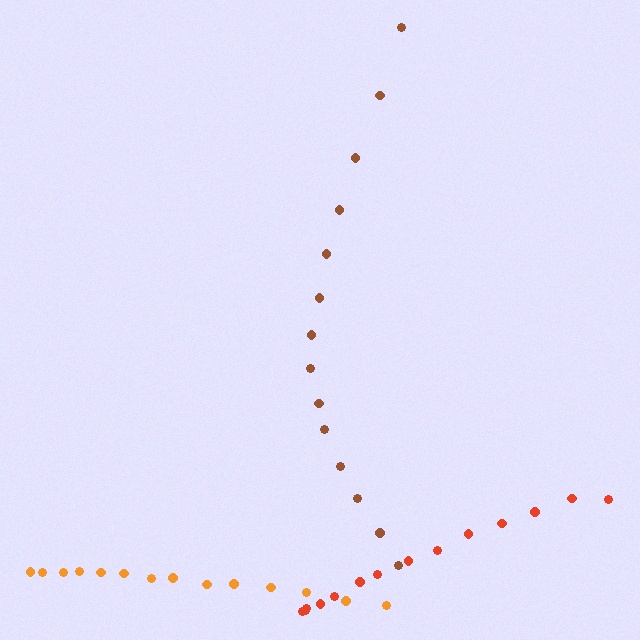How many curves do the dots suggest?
There are 3 distinct paths.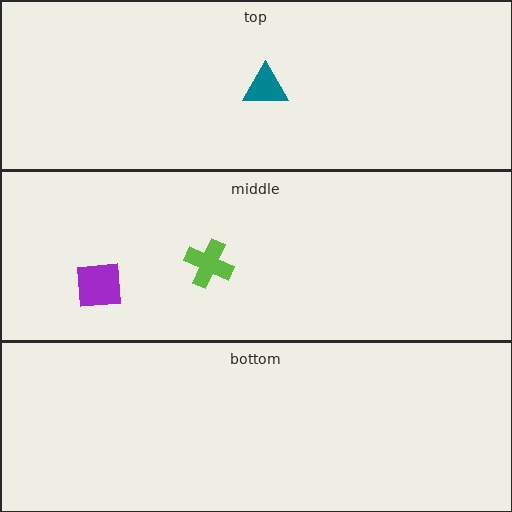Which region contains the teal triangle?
The top region.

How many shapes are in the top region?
1.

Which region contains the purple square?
The middle region.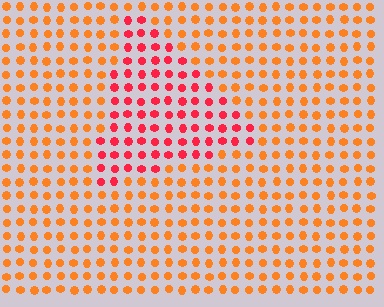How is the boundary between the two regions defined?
The boundary is defined purely by a slight shift in hue (about 36 degrees). Spacing, size, and orientation are identical on both sides.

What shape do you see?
I see a triangle.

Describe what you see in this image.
The image is filled with small orange elements in a uniform arrangement. A triangle-shaped region is visible where the elements are tinted to a slightly different hue, forming a subtle color boundary.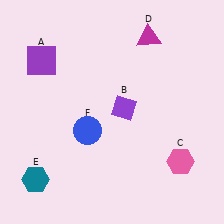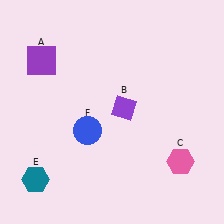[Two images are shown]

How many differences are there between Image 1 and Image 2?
There is 1 difference between the two images.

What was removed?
The magenta triangle (D) was removed in Image 2.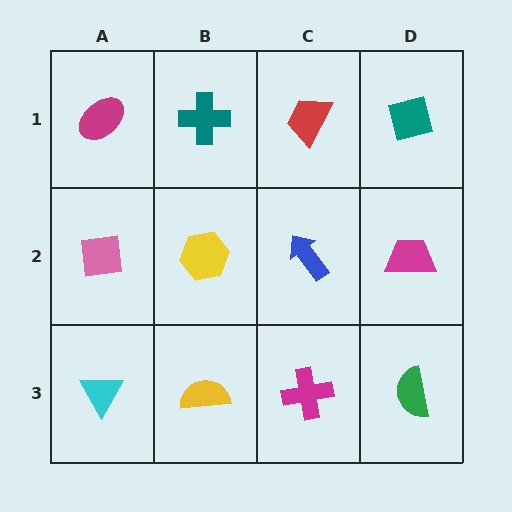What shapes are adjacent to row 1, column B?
A yellow hexagon (row 2, column B), a magenta ellipse (row 1, column A), a red trapezoid (row 1, column C).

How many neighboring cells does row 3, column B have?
3.